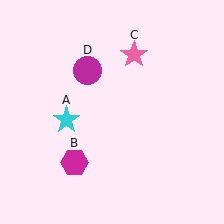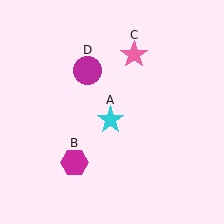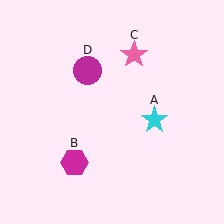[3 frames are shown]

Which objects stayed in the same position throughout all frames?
Magenta hexagon (object B) and pink star (object C) and magenta circle (object D) remained stationary.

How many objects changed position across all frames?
1 object changed position: cyan star (object A).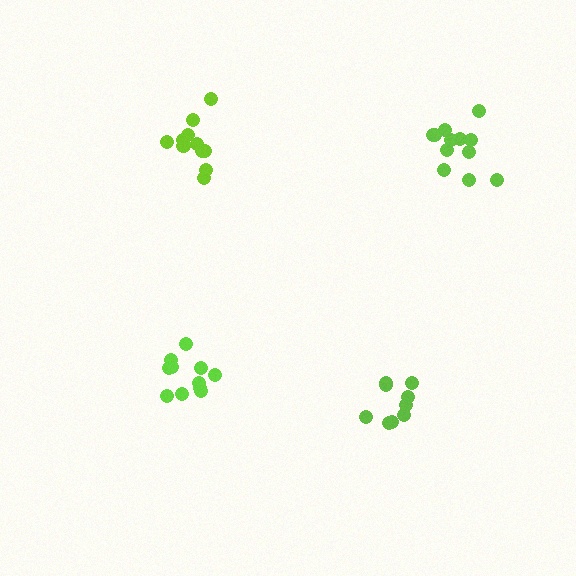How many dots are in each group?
Group 1: 9 dots, Group 2: 11 dots, Group 3: 12 dots, Group 4: 11 dots (43 total).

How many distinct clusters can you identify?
There are 4 distinct clusters.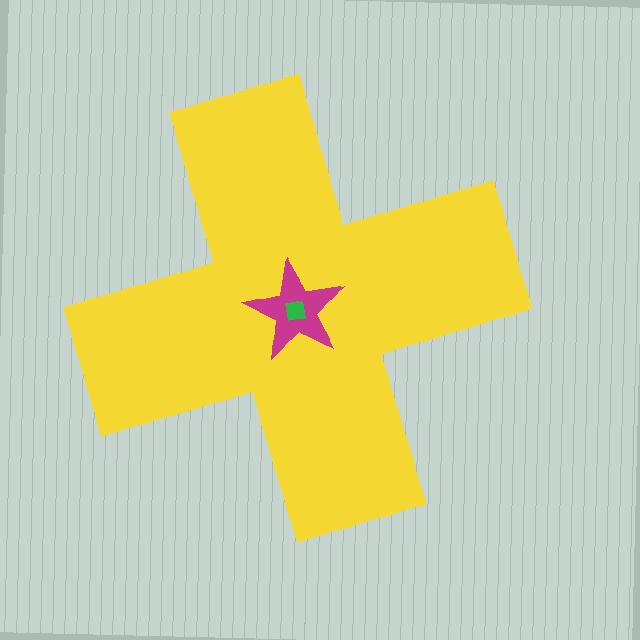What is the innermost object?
The green square.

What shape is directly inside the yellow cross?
The magenta star.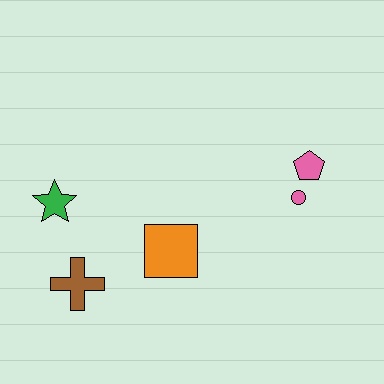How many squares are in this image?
There is 1 square.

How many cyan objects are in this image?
There are no cyan objects.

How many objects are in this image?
There are 5 objects.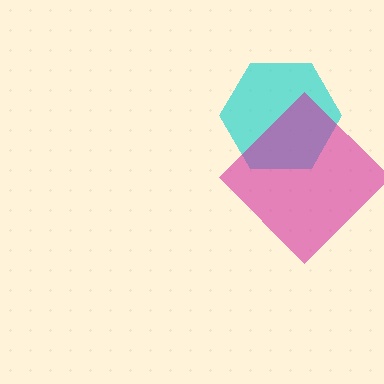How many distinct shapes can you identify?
There are 2 distinct shapes: a cyan hexagon, a magenta diamond.